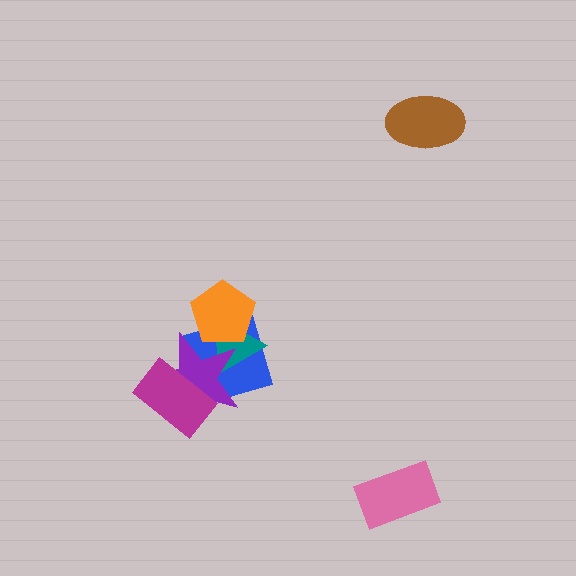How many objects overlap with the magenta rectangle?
1 object overlaps with the magenta rectangle.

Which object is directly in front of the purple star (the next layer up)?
The orange pentagon is directly in front of the purple star.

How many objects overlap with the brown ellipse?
0 objects overlap with the brown ellipse.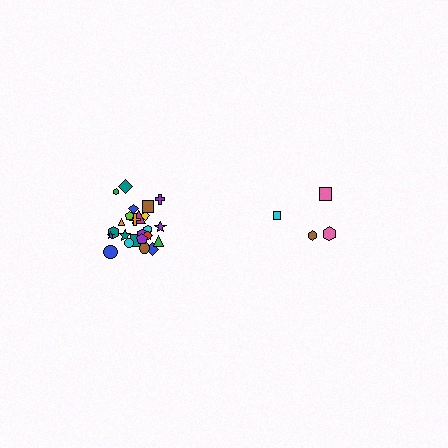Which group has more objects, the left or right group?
The left group.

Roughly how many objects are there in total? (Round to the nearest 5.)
Roughly 30 objects in total.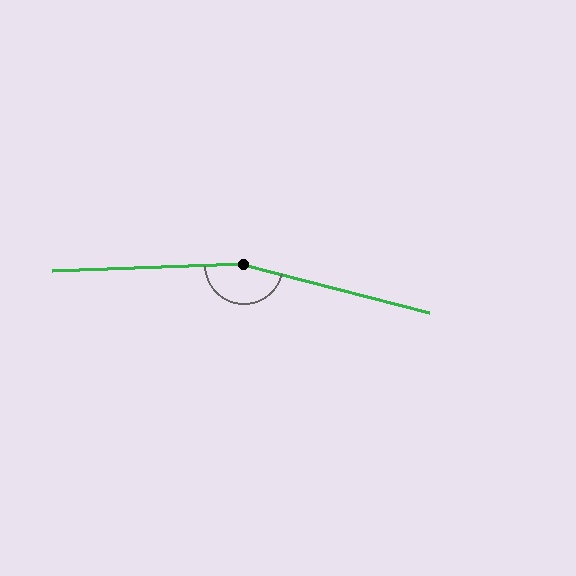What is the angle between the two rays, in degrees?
Approximately 164 degrees.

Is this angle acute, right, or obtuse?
It is obtuse.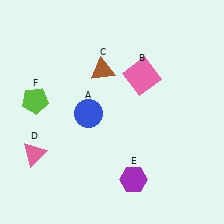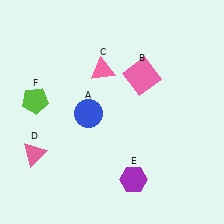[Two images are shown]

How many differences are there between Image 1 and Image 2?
There is 1 difference between the two images.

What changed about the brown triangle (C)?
In Image 1, C is brown. In Image 2, it changed to pink.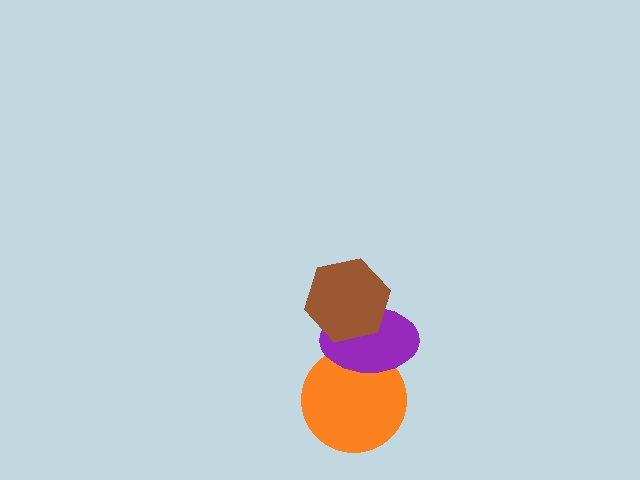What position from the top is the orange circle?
The orange circle is 3rd from the top.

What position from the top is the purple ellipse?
The purple ellipse is 2nd from the top.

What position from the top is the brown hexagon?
The brown hexagon is 1st from the top.